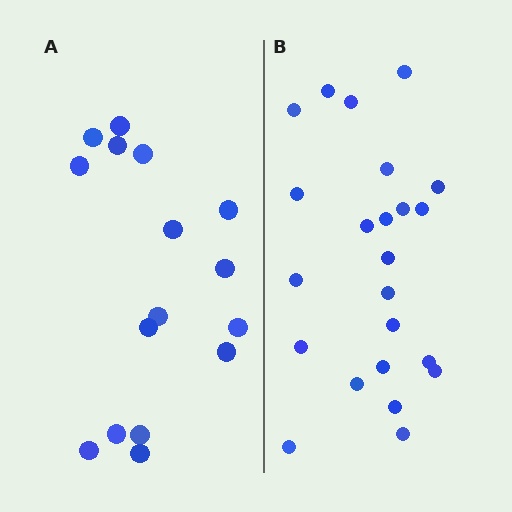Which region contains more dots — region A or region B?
Region B (the right region) has more dots.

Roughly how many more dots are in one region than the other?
Region B has roughly 8 or so more dots than region A.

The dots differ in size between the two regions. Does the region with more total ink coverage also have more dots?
No. Region A has more total ink coverage because its dots are larger, but region B actually contains more individual dots. Total area can be misleading — the number of items is what matters here.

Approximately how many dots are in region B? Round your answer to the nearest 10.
About 20 dots. (The exact count is 23, which rounds to 20.)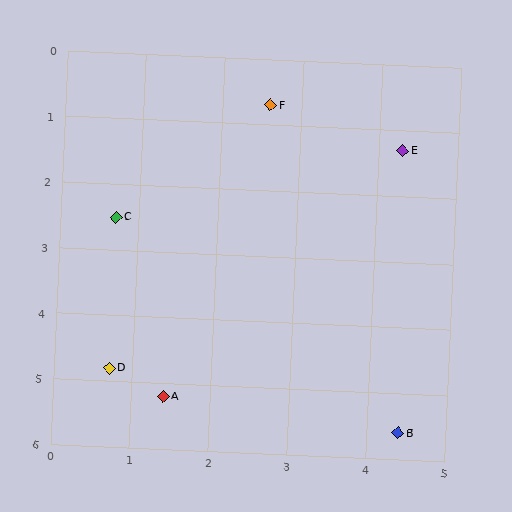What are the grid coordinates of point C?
Point C is at approximately (0.7, 2.5).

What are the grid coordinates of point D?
Point D is at approximately (0.7, 4.8).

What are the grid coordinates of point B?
Point B is at approximately (4.4, 5.6).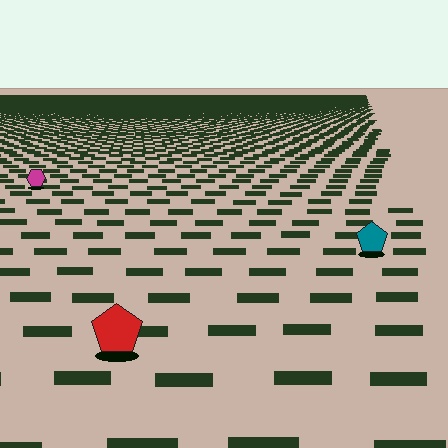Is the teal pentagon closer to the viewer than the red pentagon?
No. The red pentagon is closer — you can tell from the texture gradient: the ground texture is coarser near it.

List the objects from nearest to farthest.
From nearest to farthest: the red pentagon, the teal pentagon, the magenta hexagon.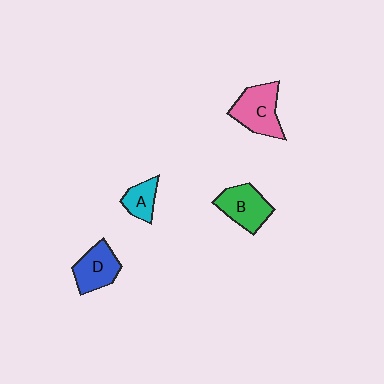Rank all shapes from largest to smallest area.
From largest to smallest: C (pink), B (green), D (blue), A (cyan).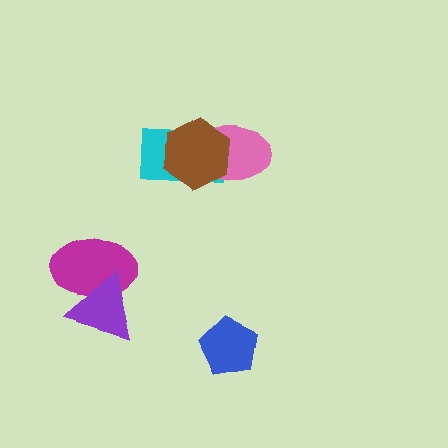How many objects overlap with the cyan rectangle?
2 objects overlap with the cyan rectangle.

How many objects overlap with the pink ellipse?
2 objects overlap with the pink ellipse.